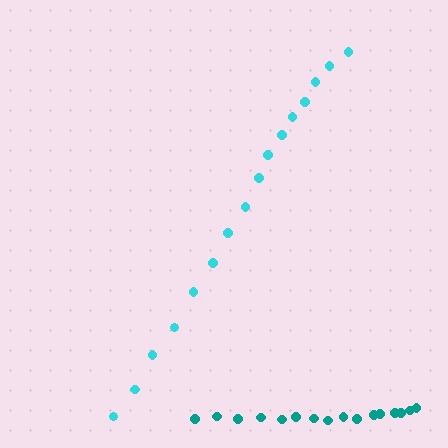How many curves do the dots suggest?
There are 2 distinct paths.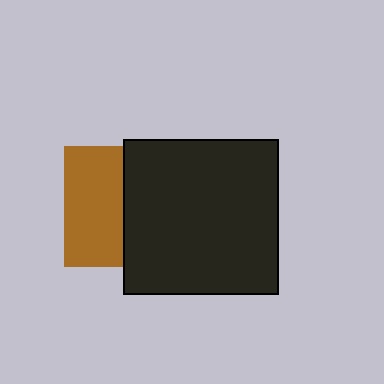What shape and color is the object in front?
The object in front is a black square.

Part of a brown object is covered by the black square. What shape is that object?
It is a square.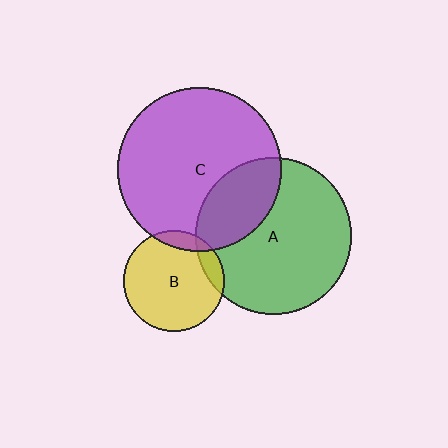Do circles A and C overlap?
Yes.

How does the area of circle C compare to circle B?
Approximately 2.6 times.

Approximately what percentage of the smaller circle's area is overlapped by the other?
Approximately 30%.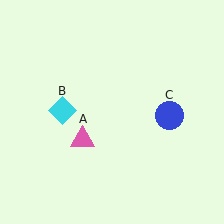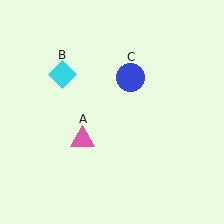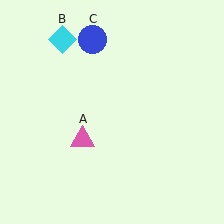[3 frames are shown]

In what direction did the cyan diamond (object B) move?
The cyan diamond (object B) moved up.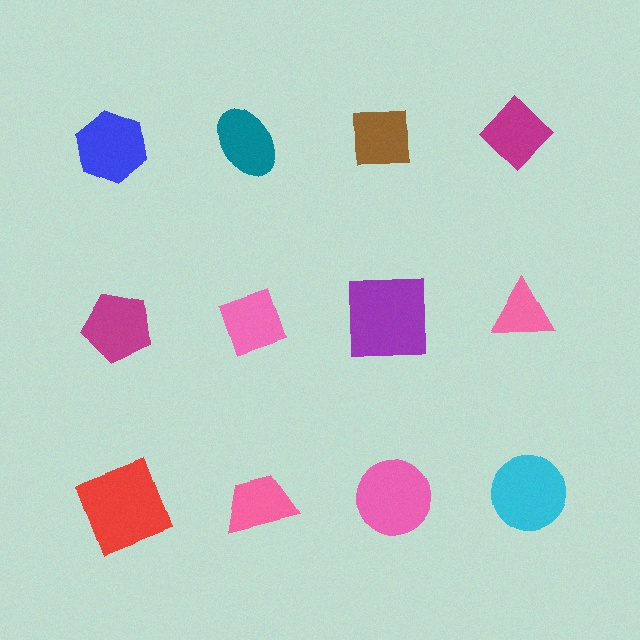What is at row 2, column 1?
A magenta pentagon.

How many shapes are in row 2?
4 shapes.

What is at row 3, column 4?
A cyan circle.